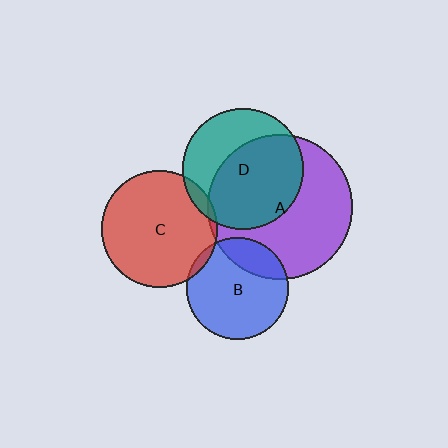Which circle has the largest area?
Circle A (purple).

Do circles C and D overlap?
Yes.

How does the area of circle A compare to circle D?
Approximately 1.4 times.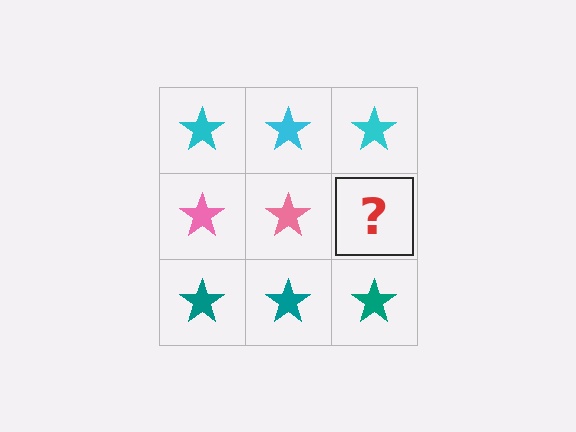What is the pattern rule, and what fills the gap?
The rule is that each row has a consistent color. The gap should be filled with a pink star.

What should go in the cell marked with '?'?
The missing cell should contain a pink star.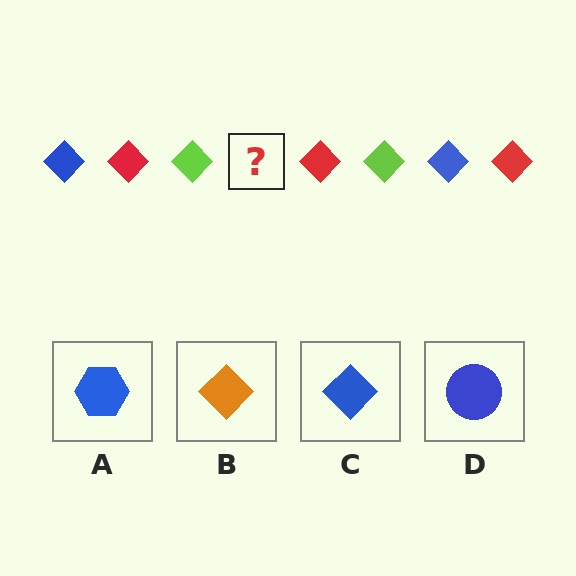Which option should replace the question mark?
Option C.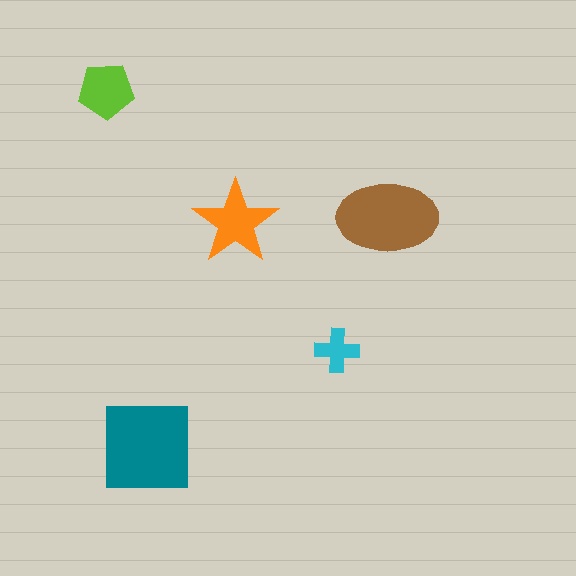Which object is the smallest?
The cyan cross.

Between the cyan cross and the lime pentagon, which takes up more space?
The lime pentagon.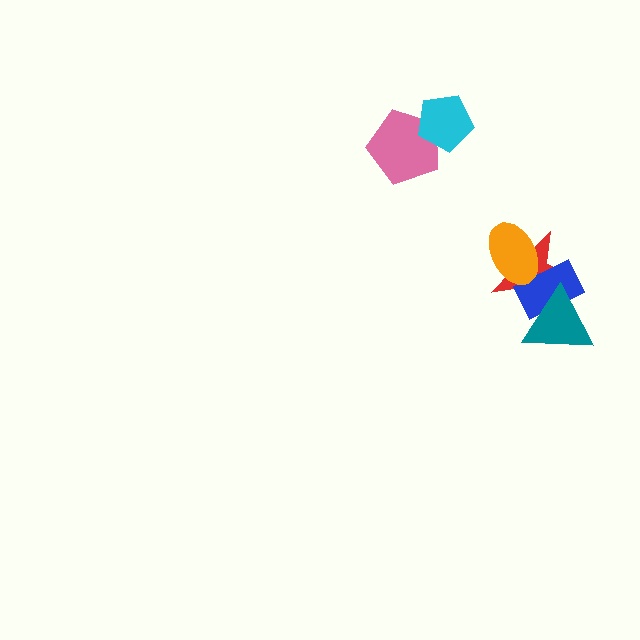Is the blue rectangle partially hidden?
Yes, it is partially covered by another shape.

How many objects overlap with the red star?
3 objects overlap with the red star.